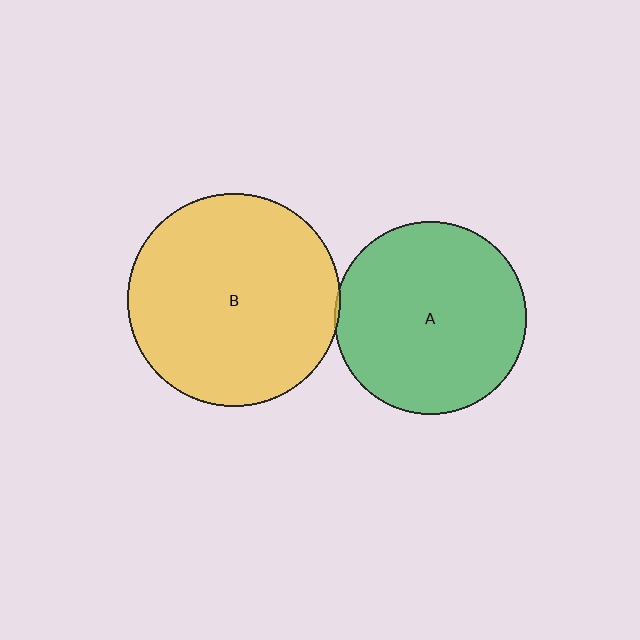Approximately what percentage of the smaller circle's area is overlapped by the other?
Approximately 5%.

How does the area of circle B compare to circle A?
Approximately 1.2 times.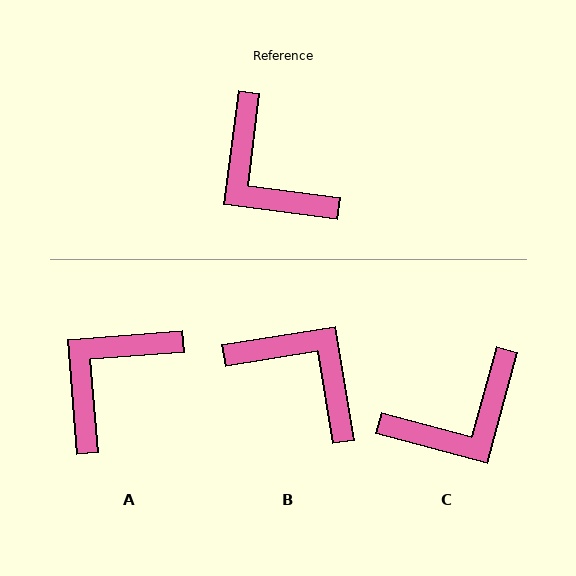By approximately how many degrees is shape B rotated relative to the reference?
Approximately 164 degrees clockwise.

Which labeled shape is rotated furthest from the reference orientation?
B, about 164 degrees away.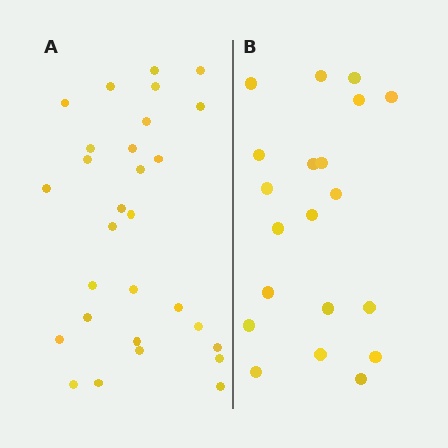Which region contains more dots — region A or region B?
Region A (the left region) has more dots.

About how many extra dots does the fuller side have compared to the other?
Region A has roughly 8 or so more dots than region B.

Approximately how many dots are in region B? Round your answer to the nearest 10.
About 20 dots.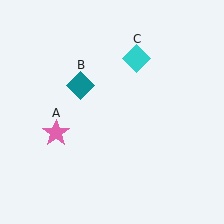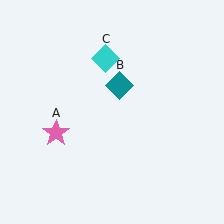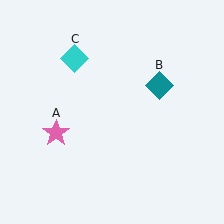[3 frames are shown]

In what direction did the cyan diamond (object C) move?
The cyan diamond (object C) moved left.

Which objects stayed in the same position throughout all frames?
Pink star (object A) remained stationary.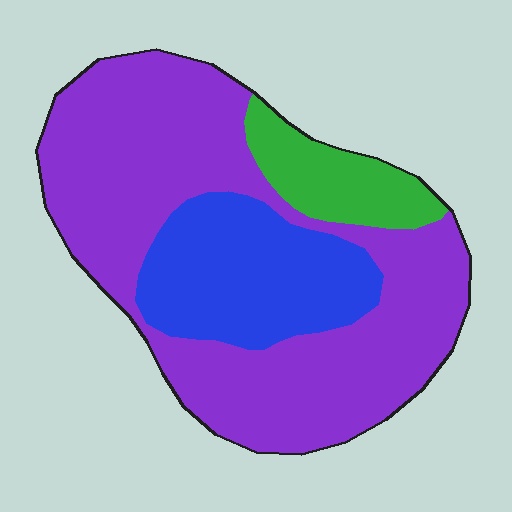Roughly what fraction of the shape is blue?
Blue takes up about one quarter (1/4) of the shape.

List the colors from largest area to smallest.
From largest to smallest: purple, blue, green.